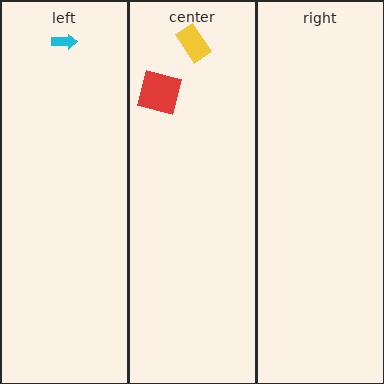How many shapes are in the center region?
2.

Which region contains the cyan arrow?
The left region.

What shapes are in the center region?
The yellow rectangle, the red square.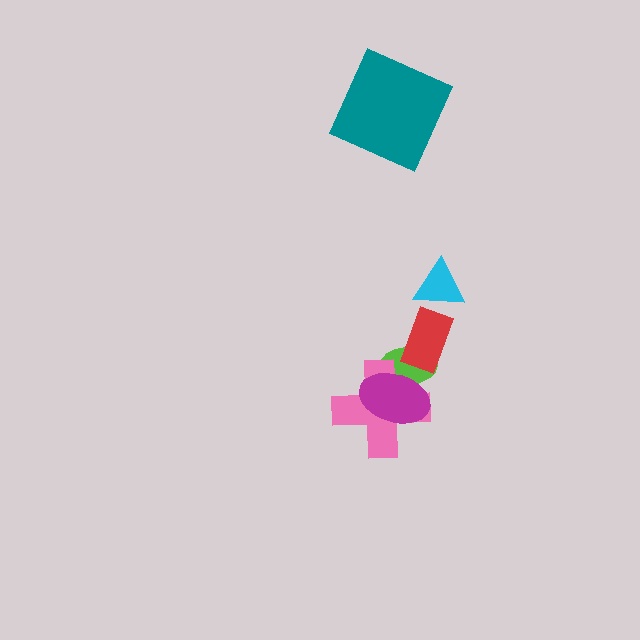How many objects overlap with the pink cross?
2 objects overlap with the pink cross.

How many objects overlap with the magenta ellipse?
2 objects overlap with the magenta ellipse.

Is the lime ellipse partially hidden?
Yes, it is partially covered by another shape.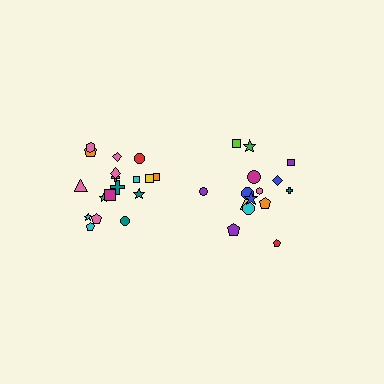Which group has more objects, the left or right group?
The left group.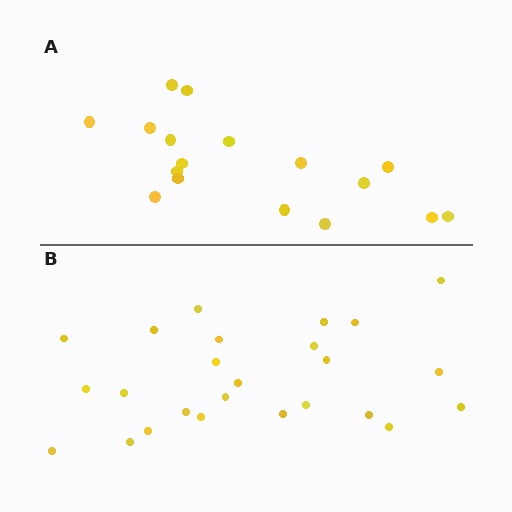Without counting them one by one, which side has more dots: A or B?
Region B (the bottom region) has more dots.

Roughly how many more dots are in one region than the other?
Region B has roughly 8 or so more dots than region A.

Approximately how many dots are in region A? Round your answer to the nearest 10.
About 20 dots. (The exact count is 17, which rounds to 20.)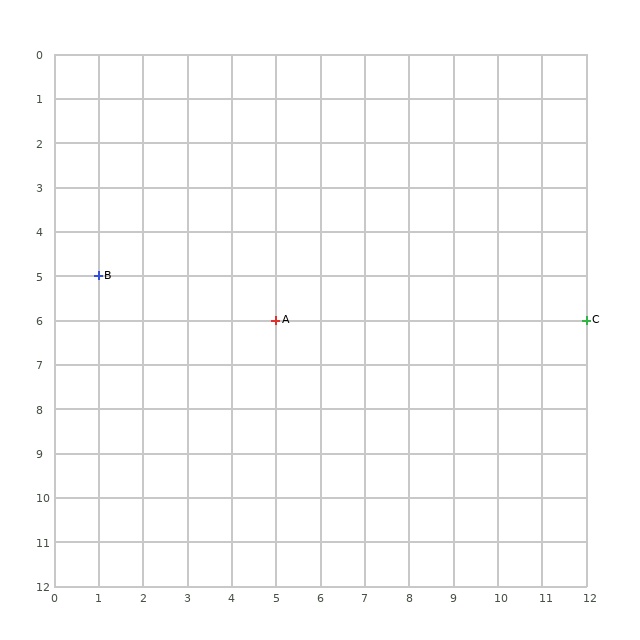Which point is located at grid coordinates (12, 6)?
Point C is at (12, 6).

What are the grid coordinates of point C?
Point C is at grid coordinates (12, 6).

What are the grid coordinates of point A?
Point A is at grid coordinates (5, 6).